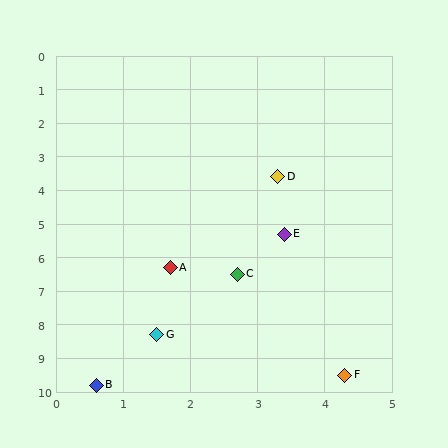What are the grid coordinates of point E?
Point E is at approximately (3.4, 5.3).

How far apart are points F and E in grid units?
Points F and E are about 4.3 grid units apart.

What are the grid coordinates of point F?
Point F is at approximately (4.3, 9.5).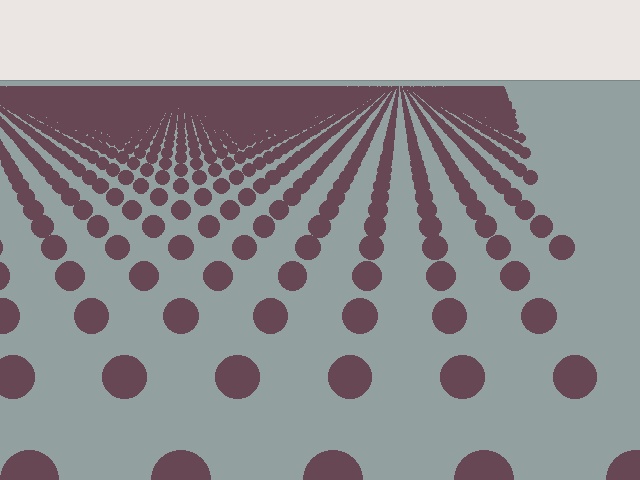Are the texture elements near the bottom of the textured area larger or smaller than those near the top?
Larger. Near the bottom, elements are closer to the viewer and appear at a bigger on-screen size.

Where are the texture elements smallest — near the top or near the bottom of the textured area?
Near the top.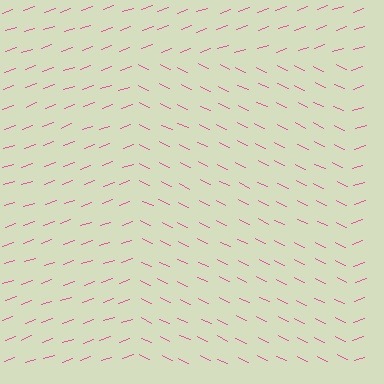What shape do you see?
I see a rectangle.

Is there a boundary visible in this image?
Yes, there is a texture boundary formed by a change in line orientation.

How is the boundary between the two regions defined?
The boundary is defined purely by a change in line orientation (approximately 45 degrees difference). All lines are the same color and thickness.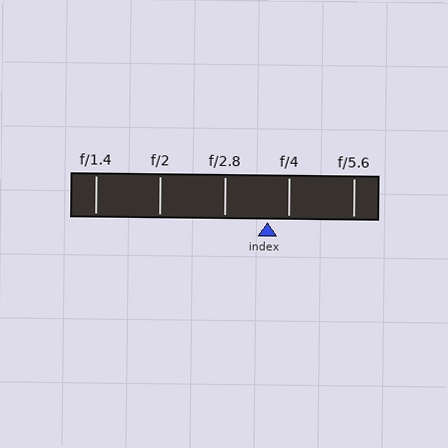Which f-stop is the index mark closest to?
The index mark is closest to f/4.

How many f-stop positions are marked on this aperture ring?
There are 5 f-stop positions marked.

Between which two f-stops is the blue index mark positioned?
The index mark is between f/2.8 and f/4.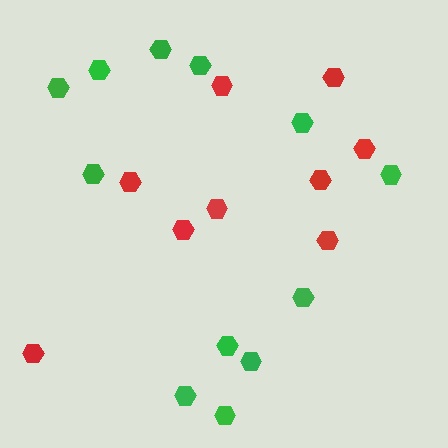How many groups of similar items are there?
There are 2 groups: one group of red hexagons (9) and one group of green hexagons (12).